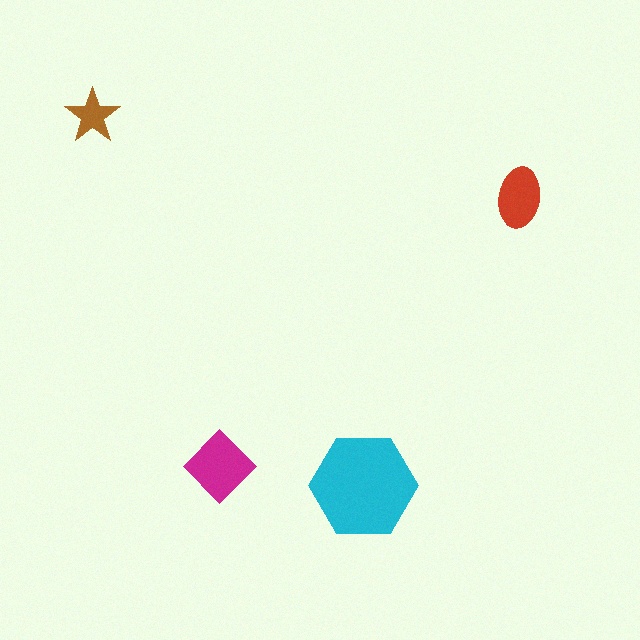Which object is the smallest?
The brown star.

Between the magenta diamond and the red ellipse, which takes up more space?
The magenta diamond.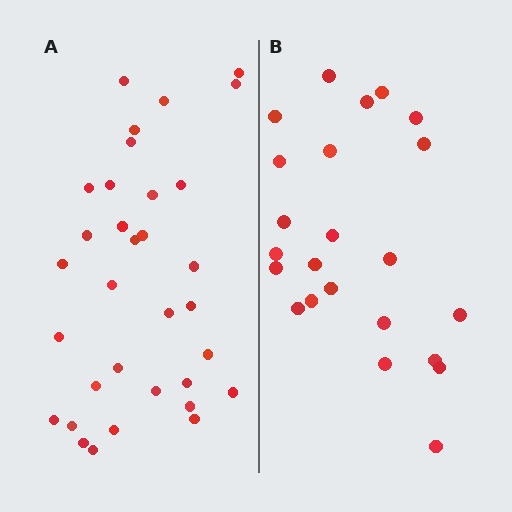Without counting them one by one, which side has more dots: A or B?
Region A (the left region) has more dots.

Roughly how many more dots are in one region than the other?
Region A has roughly 10 or so more dots than region B.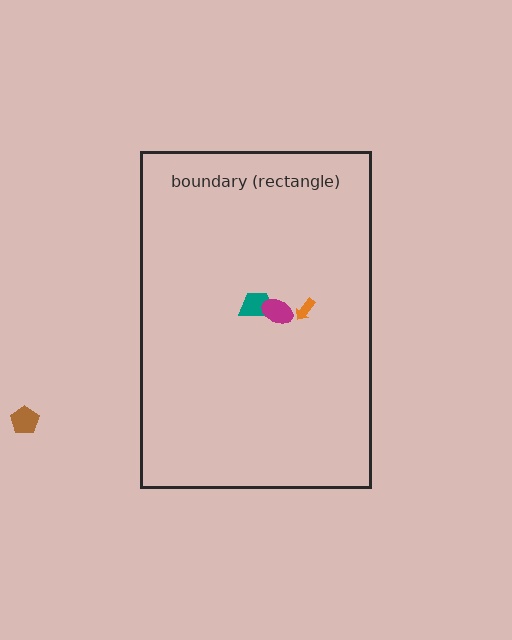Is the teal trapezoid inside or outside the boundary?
Inside.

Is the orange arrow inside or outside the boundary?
Inside.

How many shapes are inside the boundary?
3 inside, 1 outside.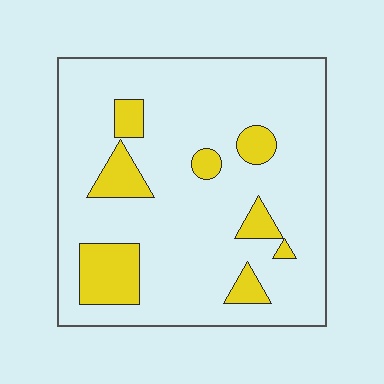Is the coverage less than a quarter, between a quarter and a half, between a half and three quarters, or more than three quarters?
Less than a quarter.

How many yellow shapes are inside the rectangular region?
8.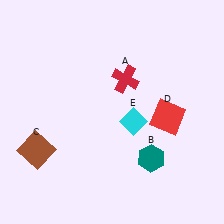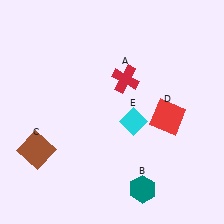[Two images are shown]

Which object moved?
The teal hexagon (B) moved down.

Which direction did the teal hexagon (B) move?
The teal hexagon (B) moved down.